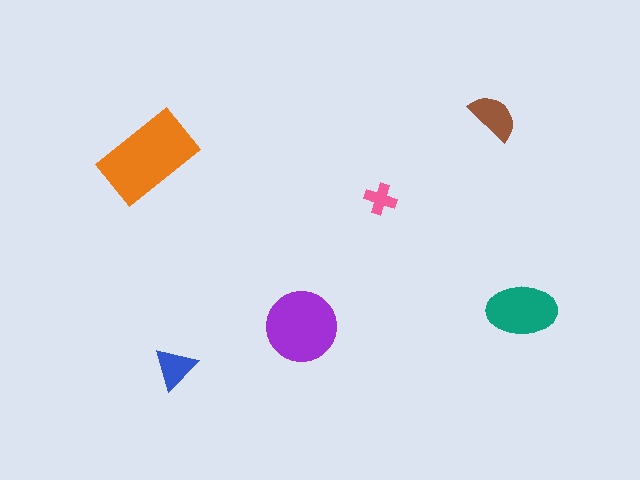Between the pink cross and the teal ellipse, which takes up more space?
The teal ellipse.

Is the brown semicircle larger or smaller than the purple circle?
Smaller.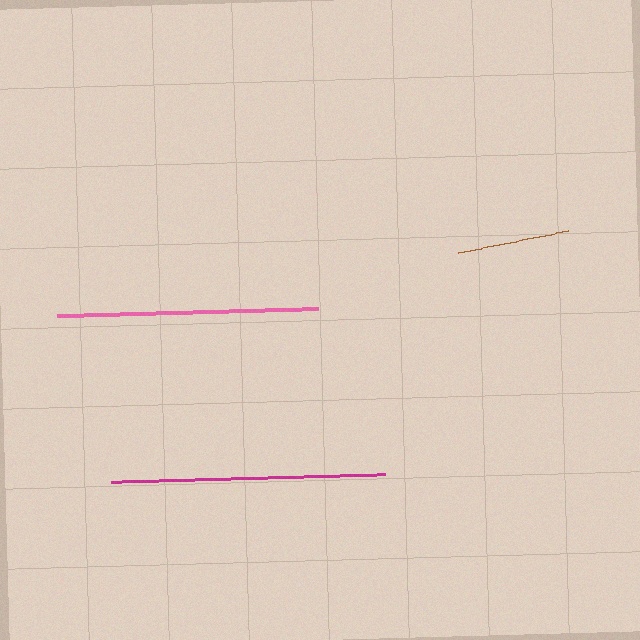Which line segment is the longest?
The magenta line is the longest at approximately 274 pixels.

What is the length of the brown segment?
The brown segment is approximately 112 pixels long.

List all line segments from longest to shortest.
From longest to shortest: magenta, pink, brown.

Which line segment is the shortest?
The brown line is the shortest at approximately 112 pixels.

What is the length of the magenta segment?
The magenta segment is approximately 274 pixels long.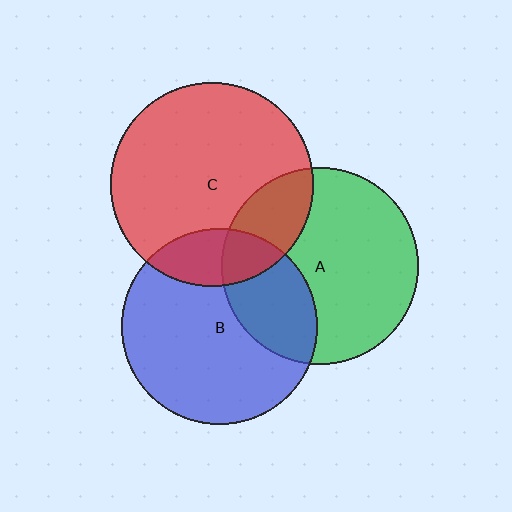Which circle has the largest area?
Circle C (red).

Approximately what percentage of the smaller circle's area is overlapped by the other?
Approximately 30%.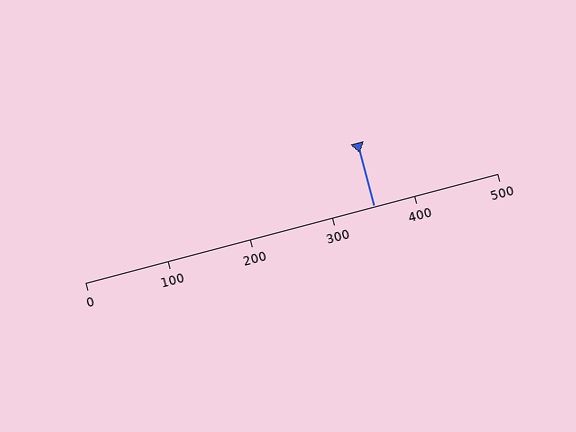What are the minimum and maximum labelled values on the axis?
The axis runs from 0 to 500.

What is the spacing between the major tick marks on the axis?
The major ticks are spaced 100 apart.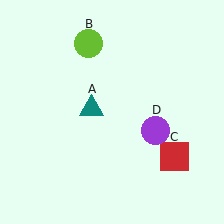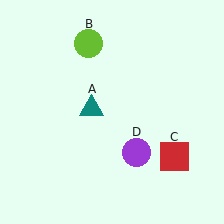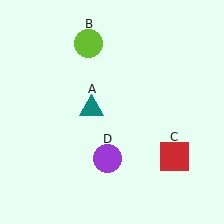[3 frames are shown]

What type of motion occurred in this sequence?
The purple circle (object D) rotated clockwise around the center of the scene.